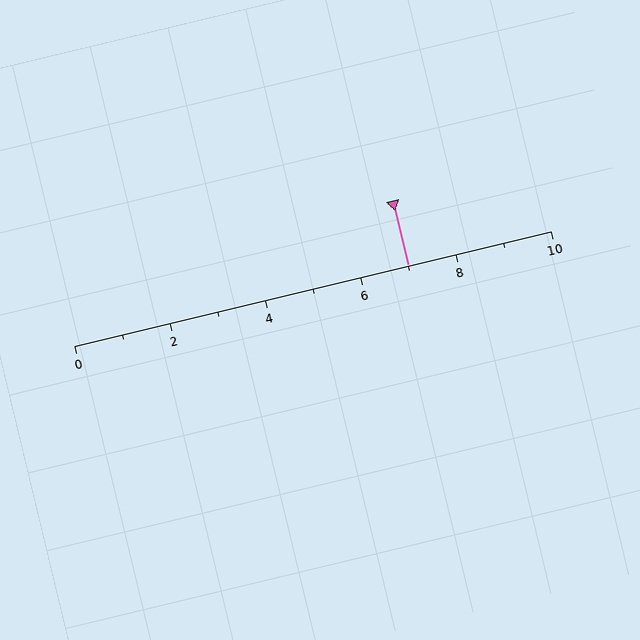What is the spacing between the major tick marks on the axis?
The major ticks are spaced 2 apart.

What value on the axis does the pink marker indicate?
The marker indicates approximately 7.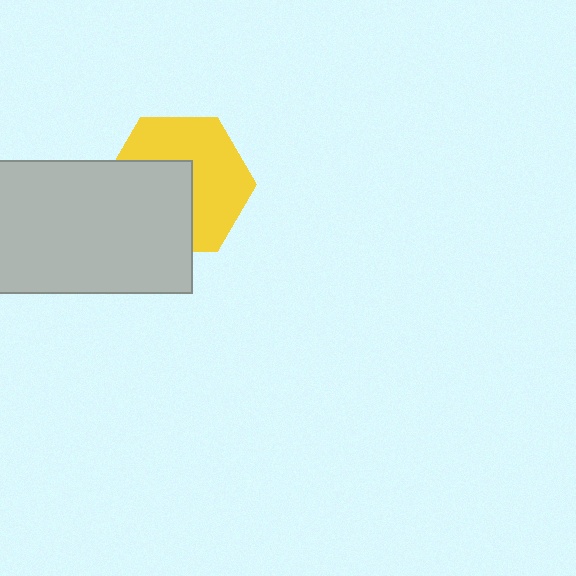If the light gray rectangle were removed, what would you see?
You would see the complete yellow hexagon.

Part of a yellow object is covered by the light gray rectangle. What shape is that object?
It is a hexagon.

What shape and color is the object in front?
The object in front is a light gray rectangle.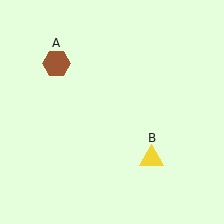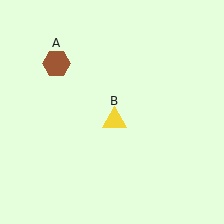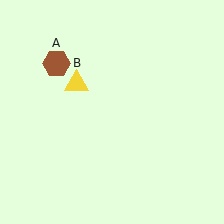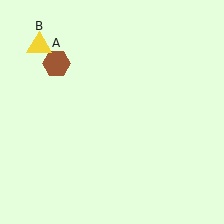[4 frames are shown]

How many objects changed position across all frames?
1 object changed position: yellow triangle (object B).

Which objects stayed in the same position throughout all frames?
Brown hexagon (object A) remained stationary.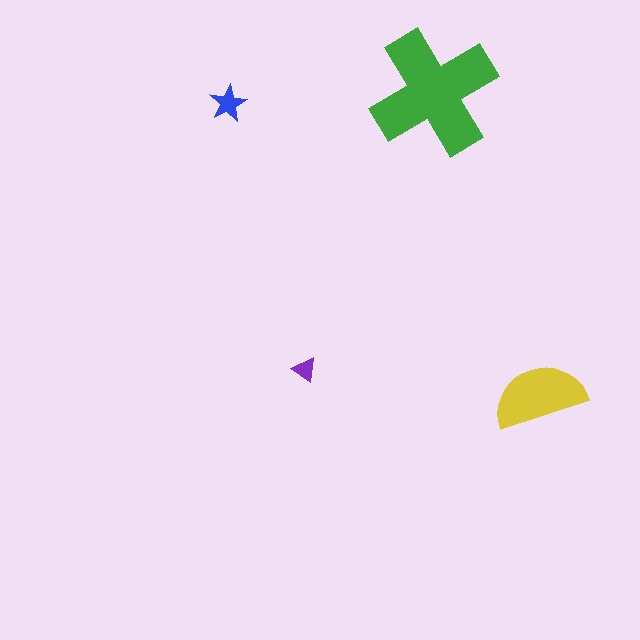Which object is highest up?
The green cross is topmost.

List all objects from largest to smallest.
The green cross, the yellow semicircle, the blue star, the purple triangle.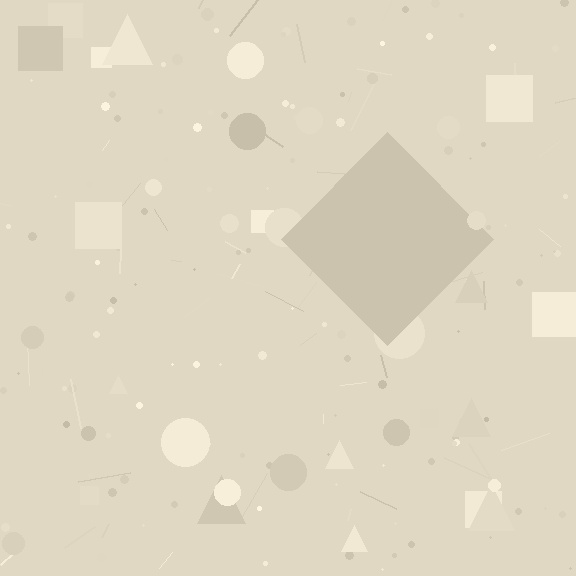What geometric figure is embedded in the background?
A diamond is embedded in the background.